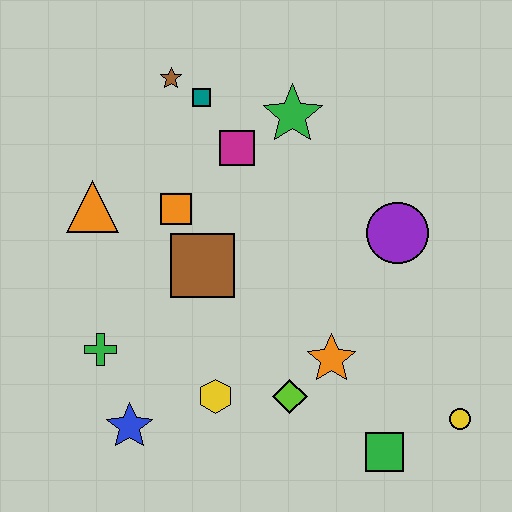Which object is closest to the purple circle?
The orange star is closest to the purple circle.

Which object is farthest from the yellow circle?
The brown star is farthest from the yellow circle.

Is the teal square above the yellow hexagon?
Yes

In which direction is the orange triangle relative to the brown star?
The orange triangle is below the brown star.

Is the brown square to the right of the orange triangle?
Yes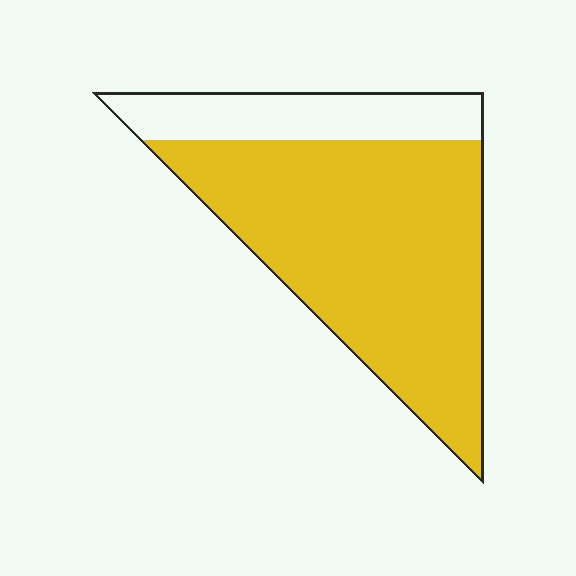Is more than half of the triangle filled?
Yes.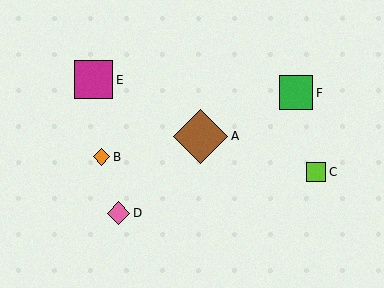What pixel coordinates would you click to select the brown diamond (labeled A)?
Click at (201, 136) to select the brown diamond A.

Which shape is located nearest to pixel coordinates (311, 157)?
The lime square (labeled C) at (316, 172) is nearest to that location.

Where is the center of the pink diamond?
The center of the pink diamond is at (119, 213).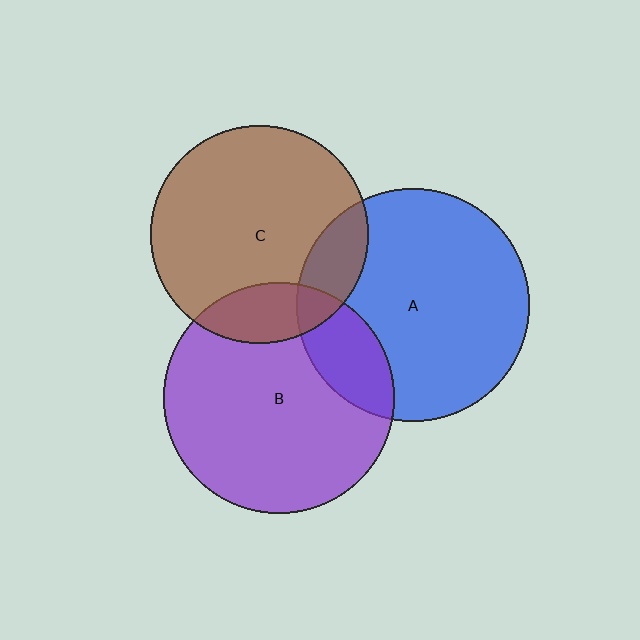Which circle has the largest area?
Circle A (blue).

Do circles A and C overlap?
Yes.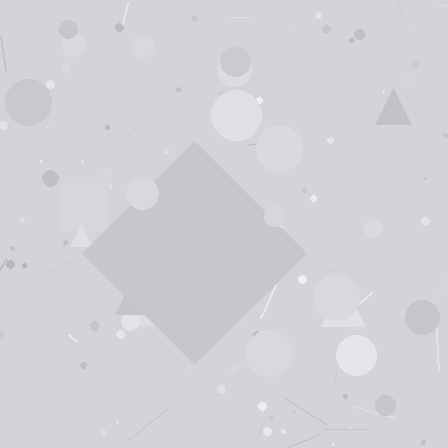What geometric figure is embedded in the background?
A diamond is embedded in the background.